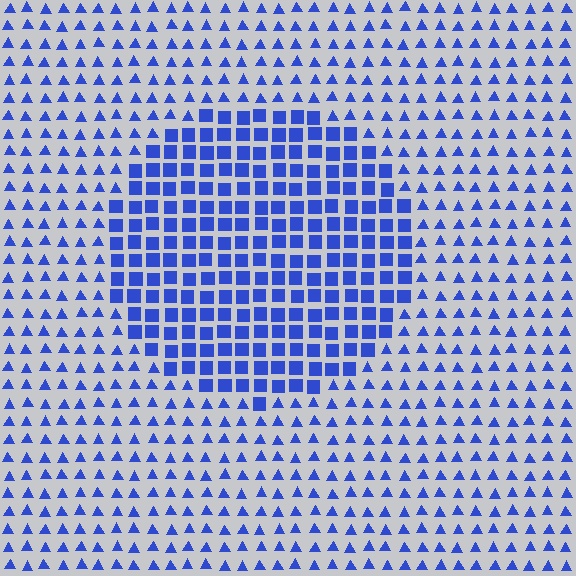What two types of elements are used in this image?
The image uses squares inside the circle region and triangles outside it.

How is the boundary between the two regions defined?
The boundary is defined by a change in element shape: squares inside vs. triangles outside. All elements share the same color and spacing.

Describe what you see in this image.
The image is filled with small blue elements arranged in a uniform grid. A circle-shaped region contains squares, while the surrounding area contains triangles. The boundary is defined purely by the change in element shape.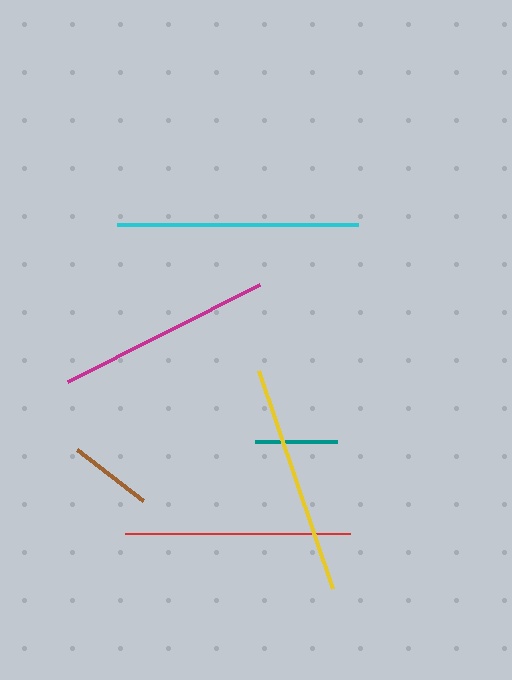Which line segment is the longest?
The cyan line is the longest at approximately 241 pixels.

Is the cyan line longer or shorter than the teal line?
The cyan line is longer than the teal line.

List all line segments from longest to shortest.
From longest to shortest: cyan, yellow, red, magenta, brown, teal.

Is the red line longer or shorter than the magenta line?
The red line is longer than the magenta line.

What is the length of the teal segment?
The teal segment is approximately 82 pixels long.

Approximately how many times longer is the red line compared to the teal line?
The red line is approximately 2.7 times the length of the teal line.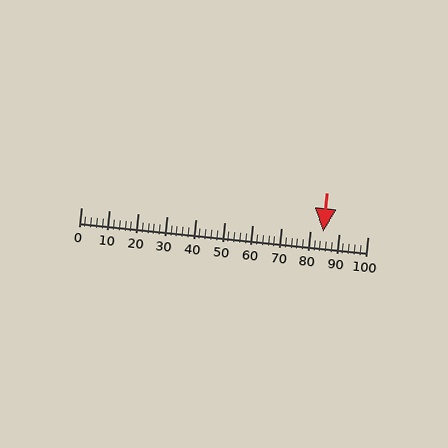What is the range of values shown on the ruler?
The ruler shows values from 0 to 100.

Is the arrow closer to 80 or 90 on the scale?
The arrow is closer to 80.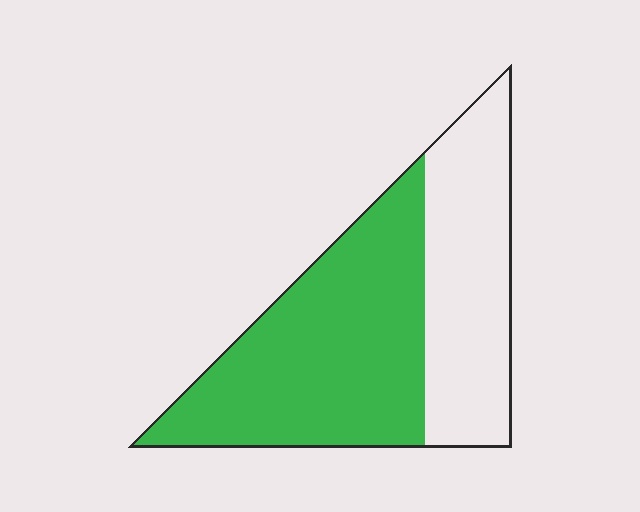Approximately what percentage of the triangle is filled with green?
Approximately 60%.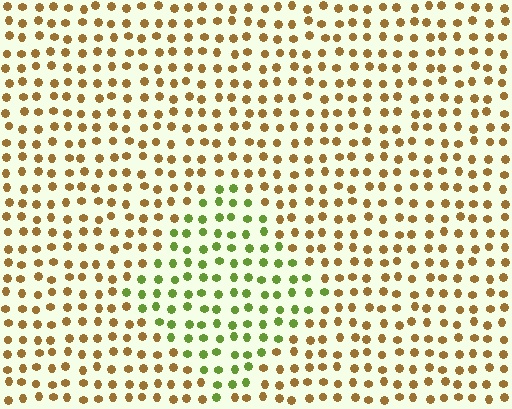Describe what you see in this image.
The image is filled with small brown elements in a uniform arrangement. A diamond-shaped region is visible where the elements are tinted to a slightly different hue, forming a subtle color boundary.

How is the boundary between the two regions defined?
The boundary is defined purely by a slight shift in hue (about 55 degrees). Spacing, size, and orientation are identical on both sides.